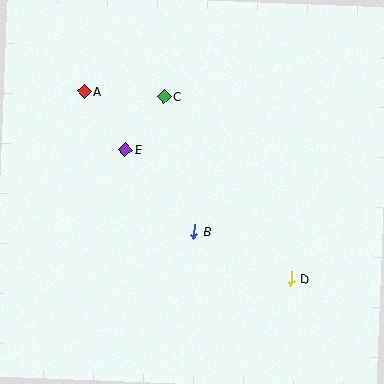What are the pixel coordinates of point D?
Point D is at (291, 278).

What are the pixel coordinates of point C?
Point C is at (164, 97).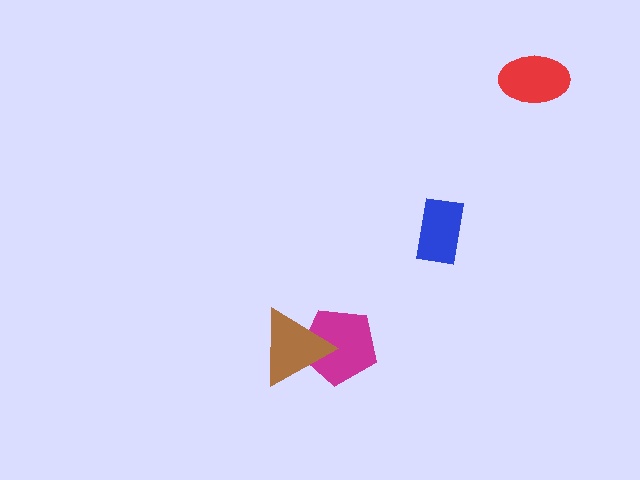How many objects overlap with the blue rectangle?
0 objects overlap with the blue rectangle.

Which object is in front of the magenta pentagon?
The brown triangle is in front of the magenta pentagon.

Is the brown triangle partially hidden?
No, no other shape covers it.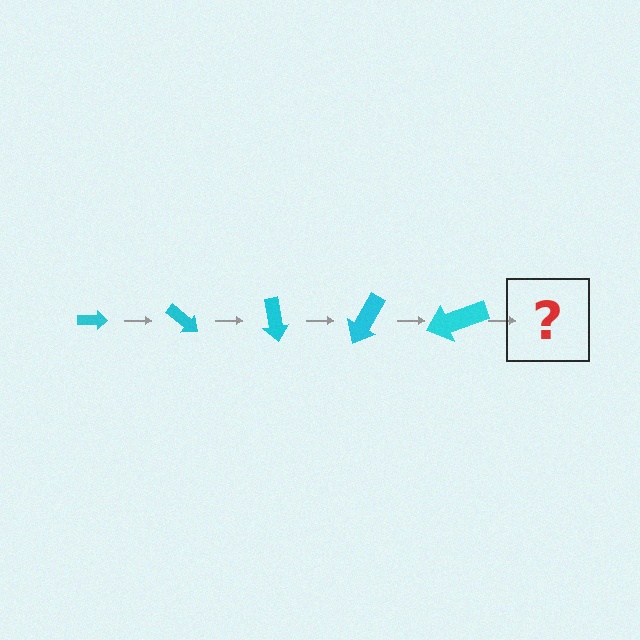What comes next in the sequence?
The next element should be an arrow, larger than the previous one and rotated 200 degrees from the start.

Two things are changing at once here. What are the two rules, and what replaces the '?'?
The two rules are that the arrow grows larger each step and it rotates 40 degrees each step. The '?' should be an arrow, larger than the previous one and rotated 200 degrees from the start.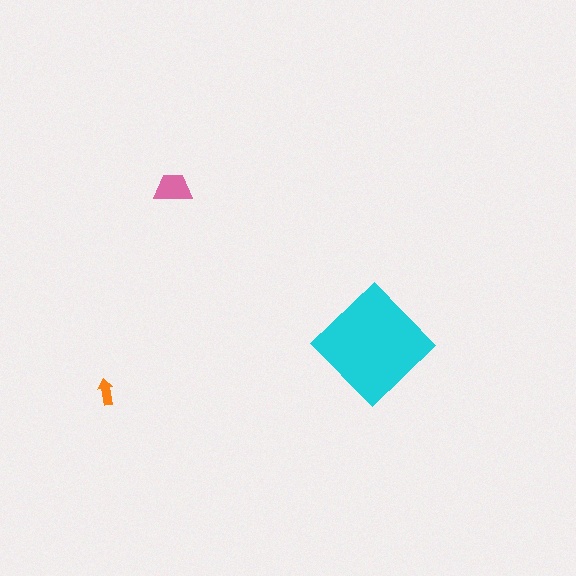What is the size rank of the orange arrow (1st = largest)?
3rd.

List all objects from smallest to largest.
The orange arrow, the pink trapezoid, the cyan diamond.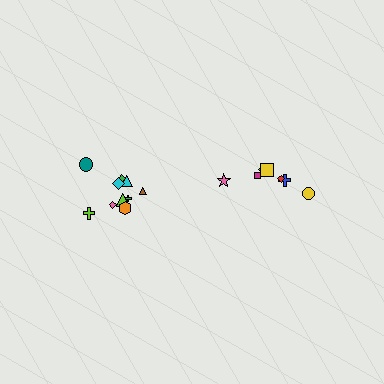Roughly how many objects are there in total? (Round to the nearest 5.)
Roughly 15 objects in total.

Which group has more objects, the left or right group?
The left group.